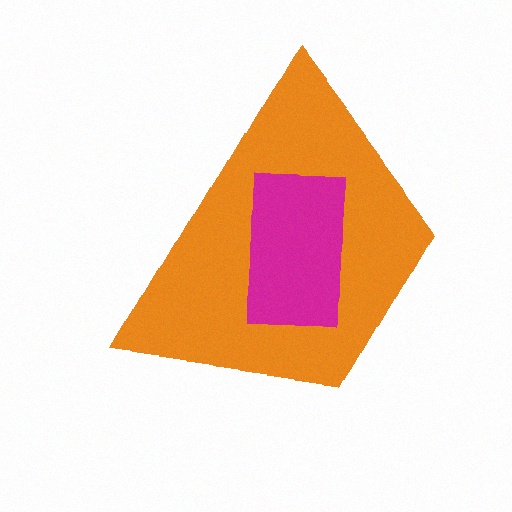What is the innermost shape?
The magenta rectangle.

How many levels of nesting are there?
2.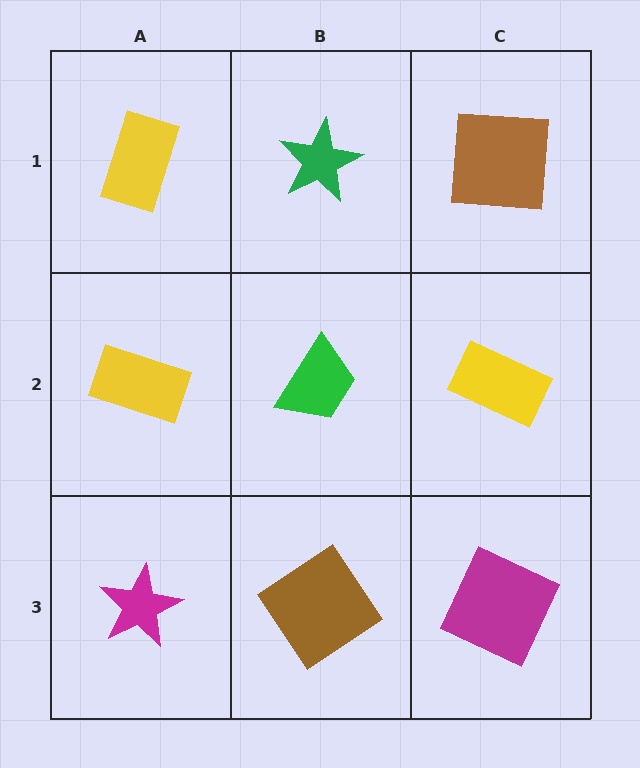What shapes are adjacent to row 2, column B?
A green star (row 1, column B), a brown diamond (row 3, column B), a yellow rectangle (row 2, column A), a yellow rectangle (row 2, column C).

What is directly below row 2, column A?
A magenta star.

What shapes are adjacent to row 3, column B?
A green trapezoid (row 2, column B), a magenta star (row 3, column A), a magenta square (row 3, column C).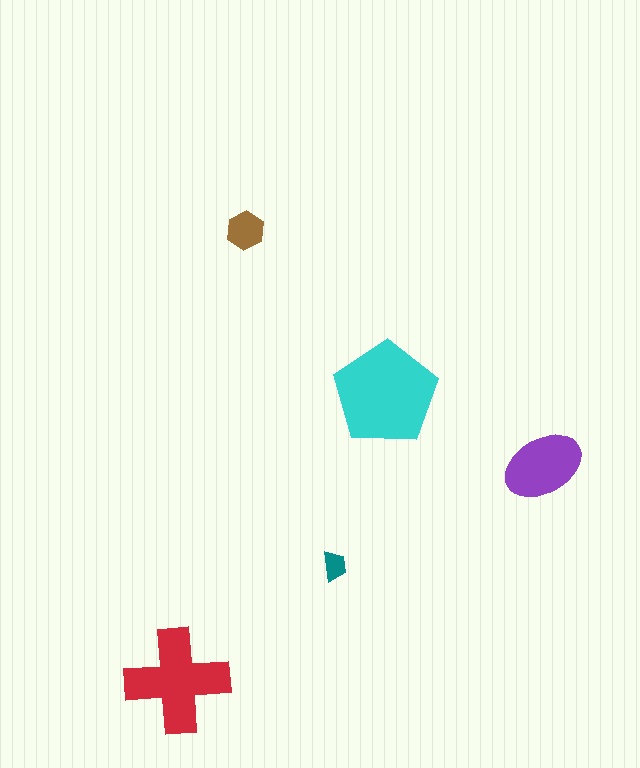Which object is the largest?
The cyan pentagon.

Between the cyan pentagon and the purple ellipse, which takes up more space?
The cyan pentagon.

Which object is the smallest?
The teal trapezoid.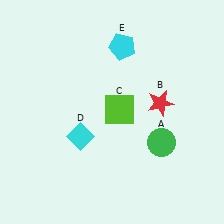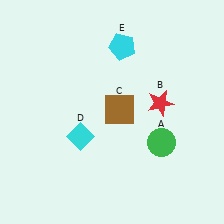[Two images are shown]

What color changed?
The square (C) changed from lime in Image 1 to brown in Image 2.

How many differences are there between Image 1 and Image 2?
There is 1 difference between the two images.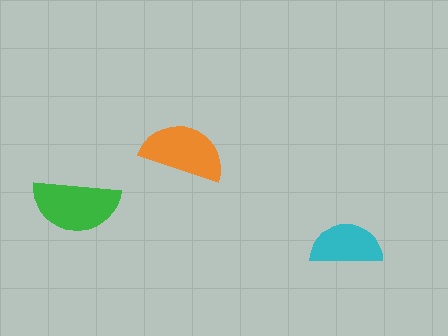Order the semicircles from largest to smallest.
the green one, the orange one, the cyan one.